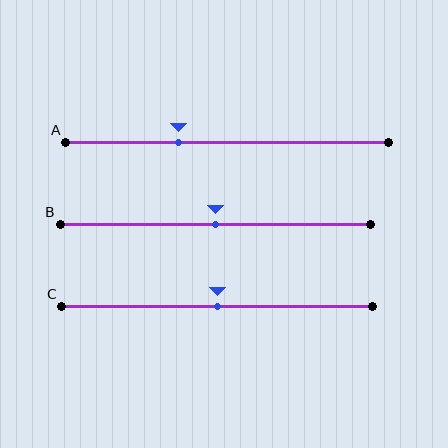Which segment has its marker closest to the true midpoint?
Segment B has its marker closest to the true midpoint.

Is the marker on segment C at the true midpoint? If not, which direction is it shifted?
Yes, the marker on segment C is at the true midpoint.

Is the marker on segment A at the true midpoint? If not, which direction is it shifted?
No, the marker on segment A is shifted to the left by about 15% of the segment length.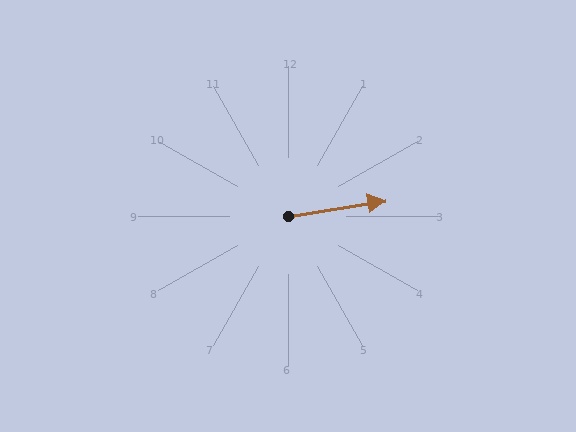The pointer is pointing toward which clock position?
Roughly 3 o'clock.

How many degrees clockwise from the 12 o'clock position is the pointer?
Approximately 81 degrees.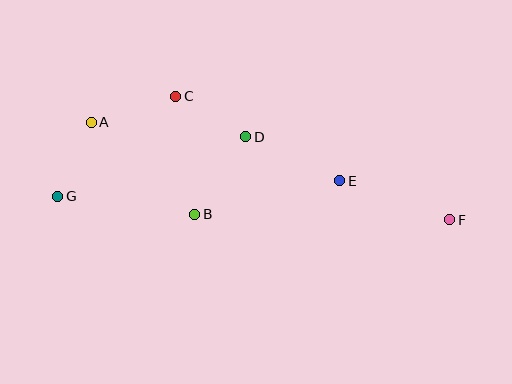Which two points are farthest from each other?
Points F and G are farthest from each other.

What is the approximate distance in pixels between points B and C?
The distance between B and C is approximately 120 pixels.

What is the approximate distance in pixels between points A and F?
The distance between A and F is approximately 371 pixels.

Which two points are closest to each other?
Points A and G are closest to each other.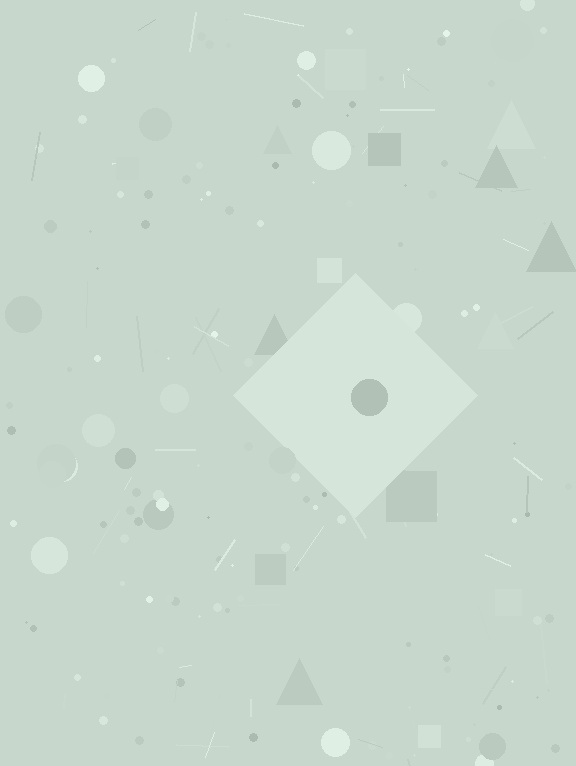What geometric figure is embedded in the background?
A diamond is embedded in the background.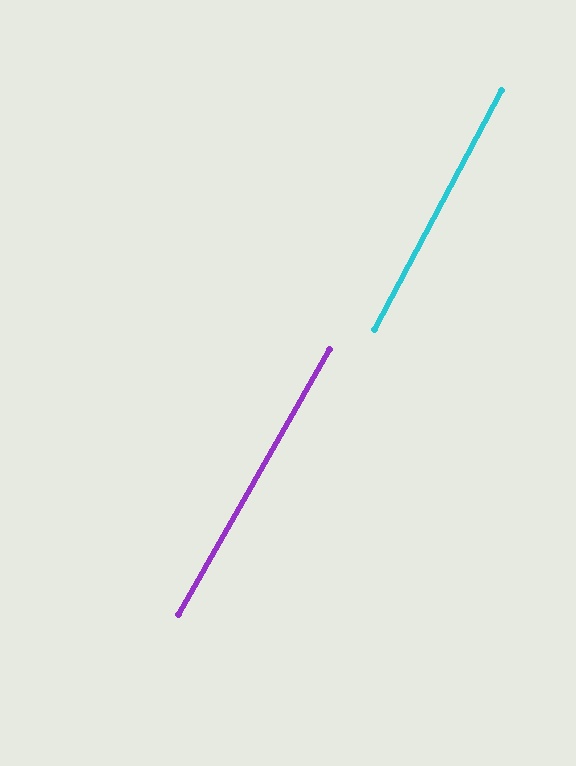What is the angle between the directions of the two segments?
Approximately 2 degrees.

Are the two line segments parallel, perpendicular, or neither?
Parallel — their directions differ by only 1.6°.